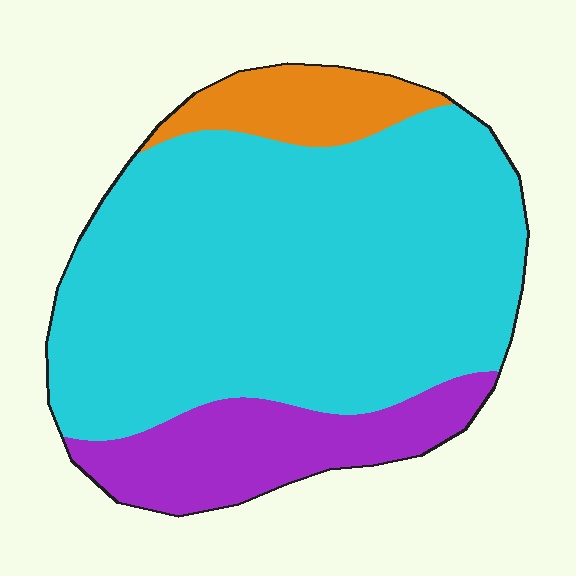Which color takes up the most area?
Cyan, at roughly 75%.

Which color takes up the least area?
Orange, at roughly 10%.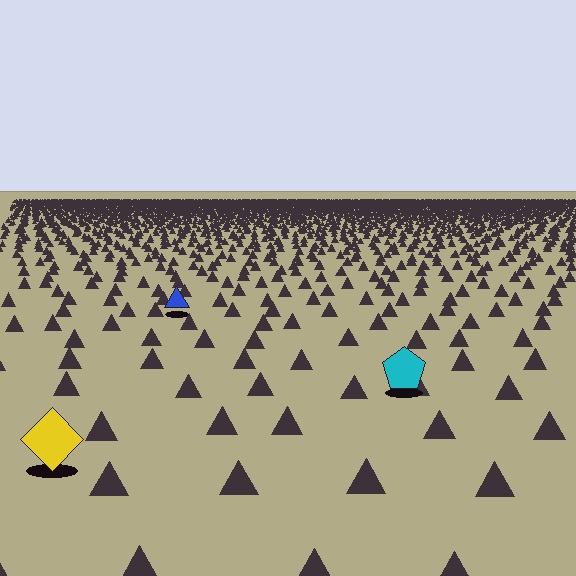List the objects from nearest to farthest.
From nearest to farthest: the yellow diamond, the cyan pentagon, the blue triangle.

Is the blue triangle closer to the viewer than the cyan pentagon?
No. The cyan pentagon is closer — you can tell from the texture gradient: the ground texture is coarser near it.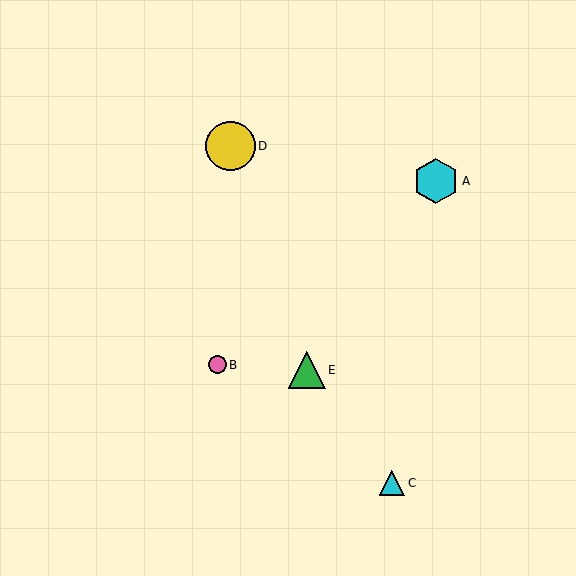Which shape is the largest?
The yellow circle (labeled D) is the largest.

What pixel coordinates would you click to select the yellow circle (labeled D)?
Click at (231, 146) to select the yellow circle D.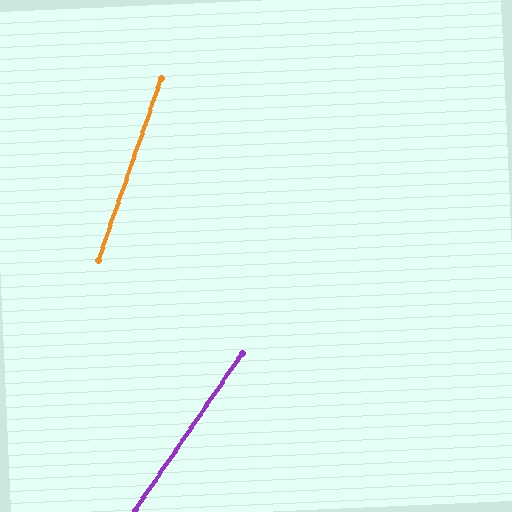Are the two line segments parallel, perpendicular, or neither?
Neither parallel nor perpendicular — they differ by about 16°.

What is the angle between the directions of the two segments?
Approximately 16 degrees.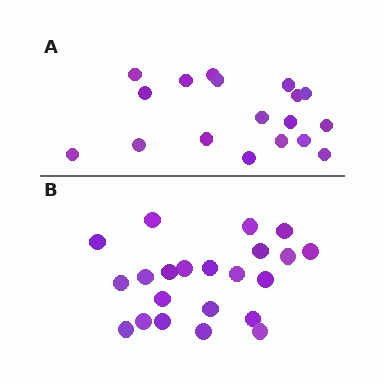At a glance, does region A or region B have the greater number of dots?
Region B (the bottom region) has more dots.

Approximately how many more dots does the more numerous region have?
Region B has about 4 more dots than region A.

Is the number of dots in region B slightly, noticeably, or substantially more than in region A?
Region B has only slightly more — the two regions are fairly close. The ratio is roughly 1.2 to 1.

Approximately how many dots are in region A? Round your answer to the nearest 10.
About 20 dots. (The exact count is 18, which rounds to 20.)